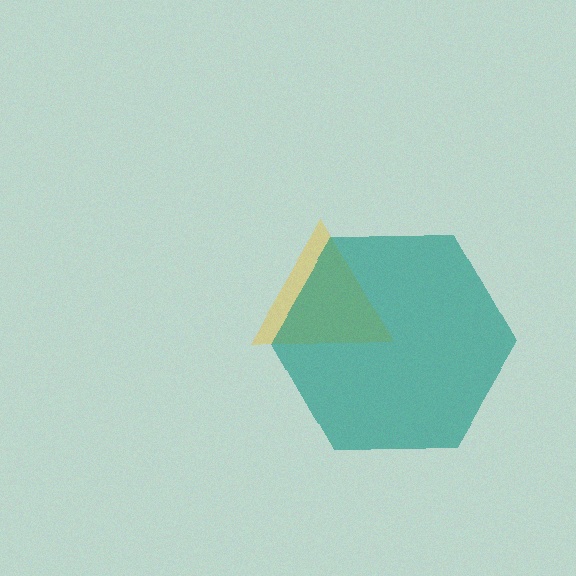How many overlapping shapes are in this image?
There are 2 overlapping shapes in the image.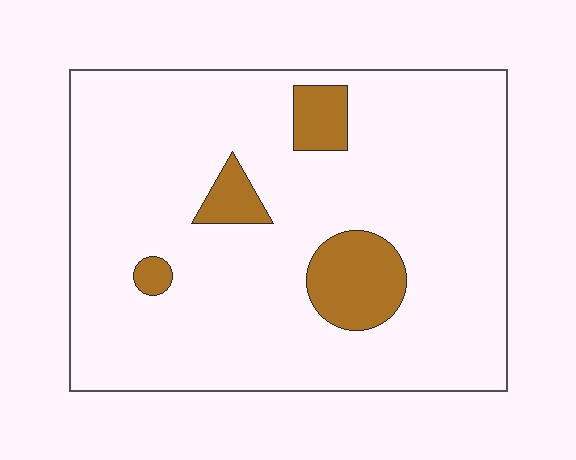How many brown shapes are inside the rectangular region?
4.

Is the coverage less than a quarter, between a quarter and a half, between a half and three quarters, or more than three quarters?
Less than a quarter.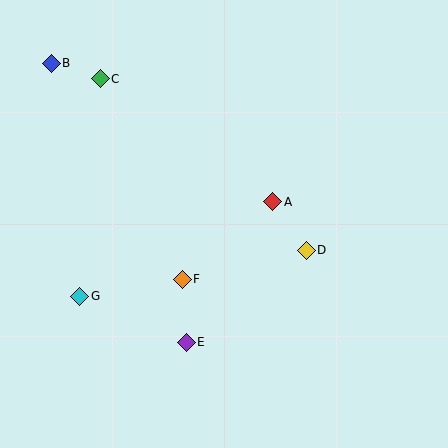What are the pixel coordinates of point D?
Point D is at (306, 250).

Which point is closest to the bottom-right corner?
Point D is closest to the bottom-right corner.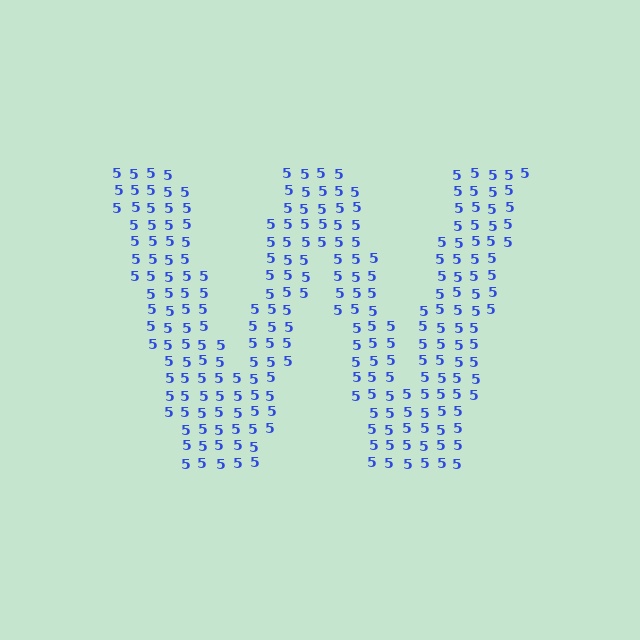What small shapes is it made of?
It is made of small digit 5's.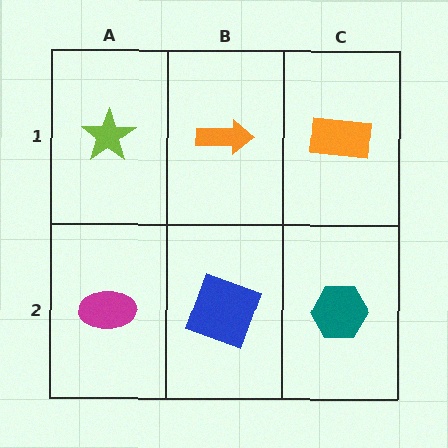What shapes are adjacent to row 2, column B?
An orange arrow (row 1, column B), a magenta ellipse (row 2, column A), a teal hexagon (row 2, column C).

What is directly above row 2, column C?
An orange rectangle.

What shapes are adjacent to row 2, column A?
A lime star (row 1, column A), a blue square (row 2, column B).